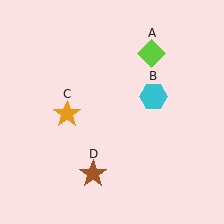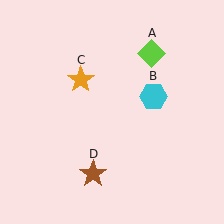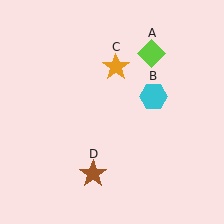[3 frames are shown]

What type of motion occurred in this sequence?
The orange star (object C) rotated clockwise around the center of the scene.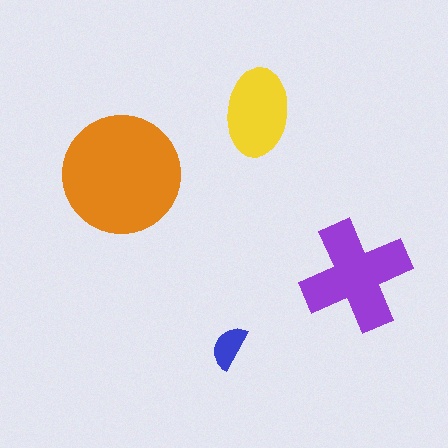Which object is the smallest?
The blue semicircle.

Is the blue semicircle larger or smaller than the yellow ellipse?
Smaller.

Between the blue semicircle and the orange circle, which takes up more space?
The orange circle.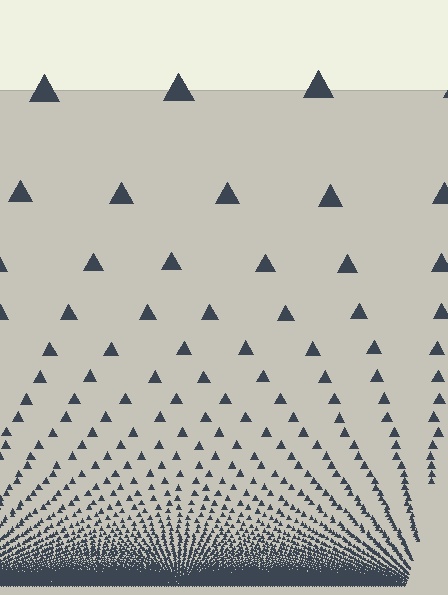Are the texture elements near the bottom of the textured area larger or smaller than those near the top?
Smaller. The gradient is inverted — elements near the bottom are smaller and denser.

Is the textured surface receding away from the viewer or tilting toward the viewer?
The surface appears to tilt toward the viewer. Texture elements get larger and sparser toward the top.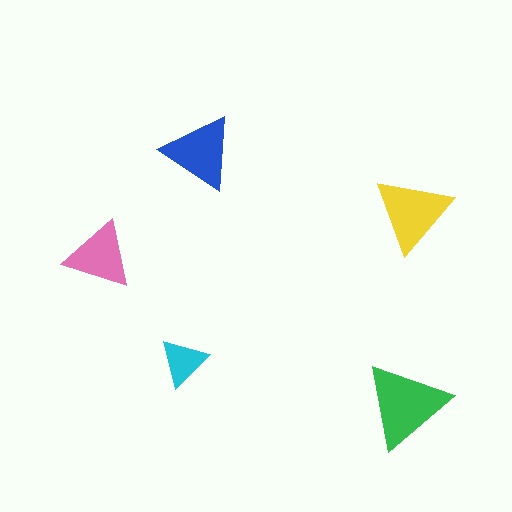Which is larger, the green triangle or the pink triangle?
The green one.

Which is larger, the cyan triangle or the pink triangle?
The pink one.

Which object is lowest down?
The green triangle is bottommost.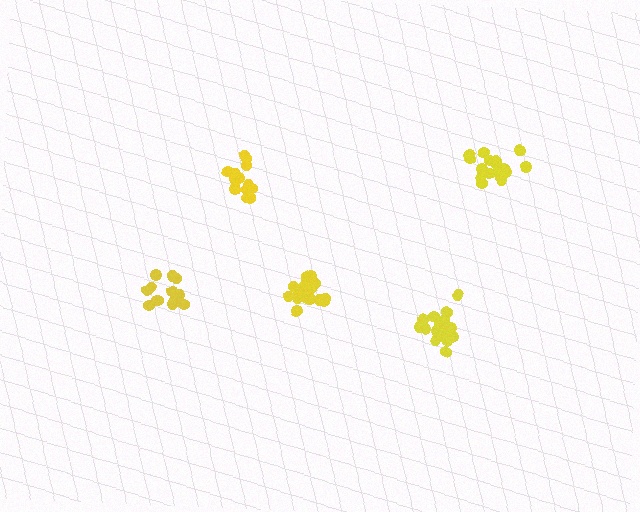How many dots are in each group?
Group 1: 19 dots, Group 2: 20 dots, Group 3: 14 dots, Group 4: 14 dots, Group 5: 18 dots (85 total).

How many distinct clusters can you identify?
There are 5 distinct clusters.